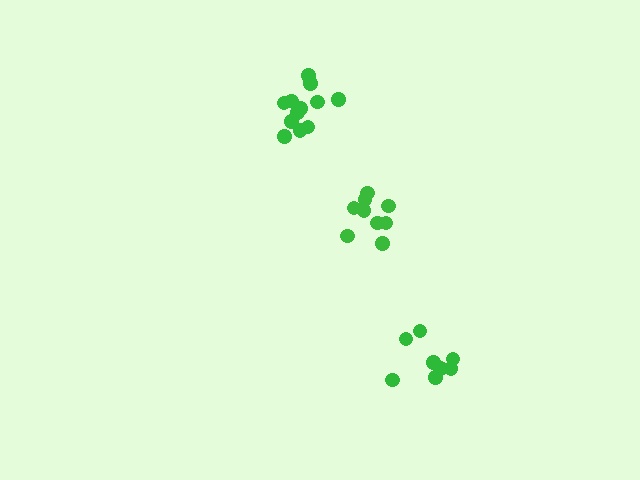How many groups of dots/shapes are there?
There are 3 groups.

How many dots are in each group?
Group 1: 8 dots, Group 2: 9 dots, Group 3: 12 dots (29 total).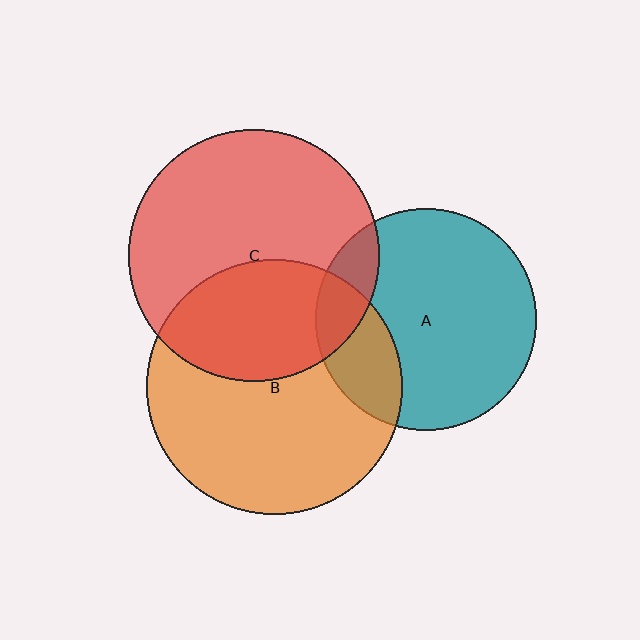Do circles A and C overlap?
Yes.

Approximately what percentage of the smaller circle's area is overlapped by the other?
Approximately 15%.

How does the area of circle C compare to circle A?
Approximately 1.3 times.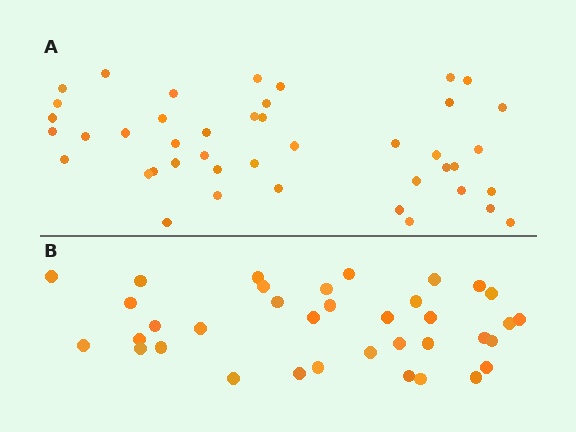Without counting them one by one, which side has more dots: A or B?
Region A (the top region) has more dots.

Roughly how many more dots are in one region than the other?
Region A has roughly 8 or so more dots than region B.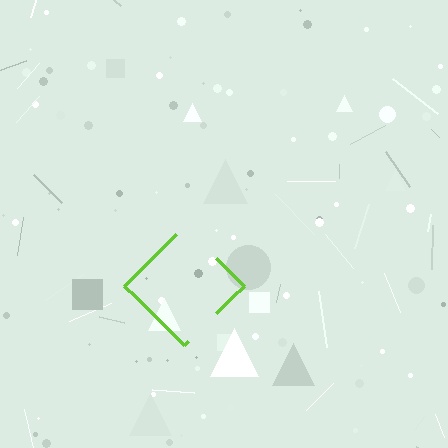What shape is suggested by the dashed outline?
The dashed outline suggests a diamond.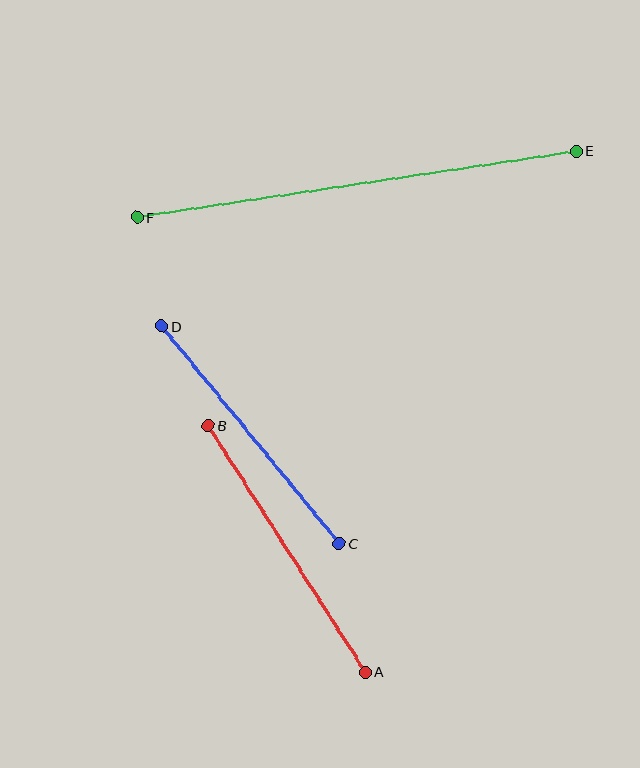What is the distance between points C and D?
The distance is approximately 281 pixels.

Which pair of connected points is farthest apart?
Points E and F are farthest apart.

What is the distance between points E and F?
The distance is approximately 444 pixels.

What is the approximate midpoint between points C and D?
The midpoint is at approximately (250, 435) pixels.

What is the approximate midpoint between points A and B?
The midpoint is at approximately (287, 549) pixels.